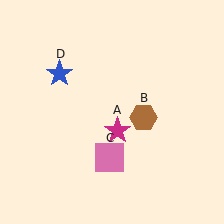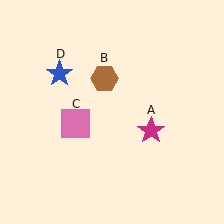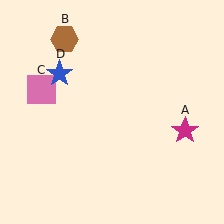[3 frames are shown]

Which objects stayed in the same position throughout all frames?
Blue star (object D) remained stationary.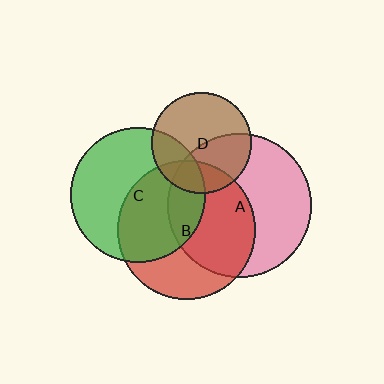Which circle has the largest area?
Circle A (pink).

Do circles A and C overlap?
Yes.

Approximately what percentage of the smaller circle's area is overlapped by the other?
Approximately 15%.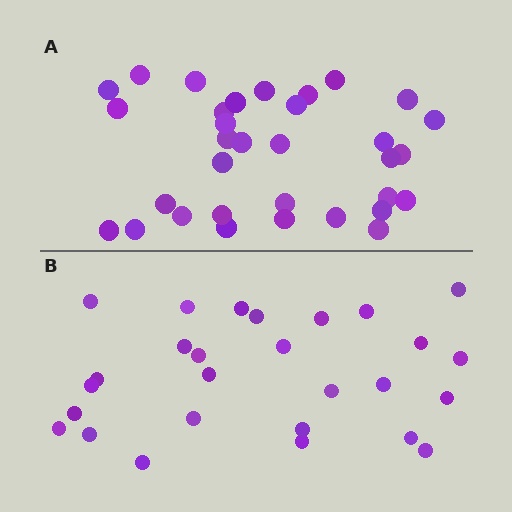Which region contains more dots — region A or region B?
Region A (the top region) has more dots.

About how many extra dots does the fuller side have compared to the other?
Region A has about 6 more dots than region B.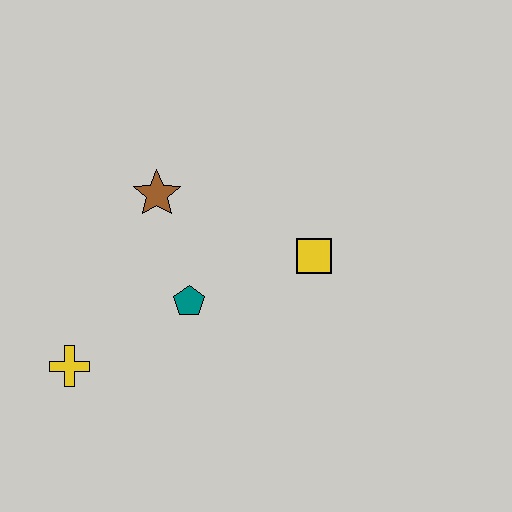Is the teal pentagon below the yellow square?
Yes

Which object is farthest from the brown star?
The yellow cross is farthest from the brown star.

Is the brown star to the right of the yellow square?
No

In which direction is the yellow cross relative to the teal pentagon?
The yellow cross is to the left of the teal pentagon.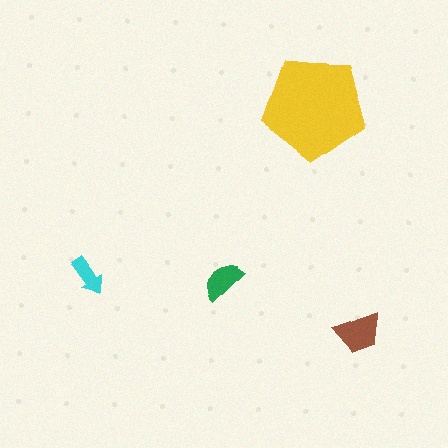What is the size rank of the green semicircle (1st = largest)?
3rd.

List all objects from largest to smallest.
The yellow pentagon, the brown trapezoid, the green semicircle, the cyan arrow.